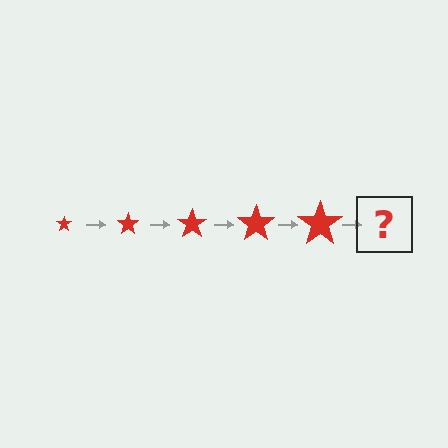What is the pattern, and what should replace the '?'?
The pattern is that the star gets progressively larger each step. The '?' should be a red star, larger than the previous one.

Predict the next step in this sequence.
The next step is a red star, larger than the previous one.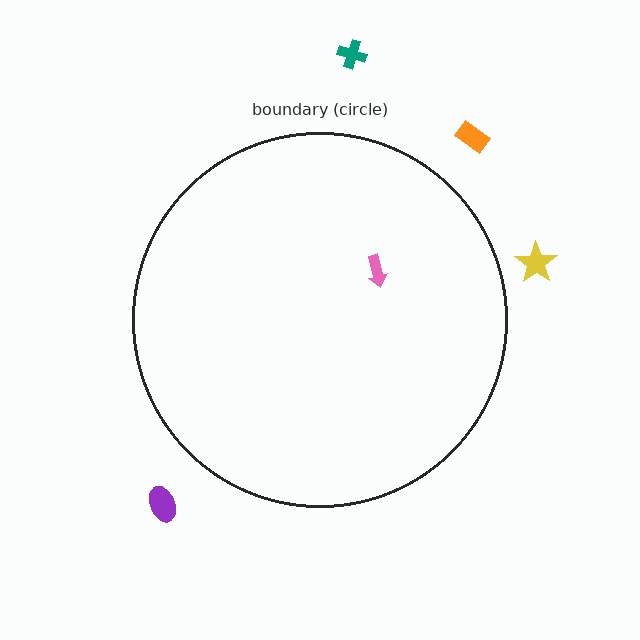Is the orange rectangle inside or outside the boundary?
Outside.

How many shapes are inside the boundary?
1 inside, 4 outside.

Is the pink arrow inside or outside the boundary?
Inside.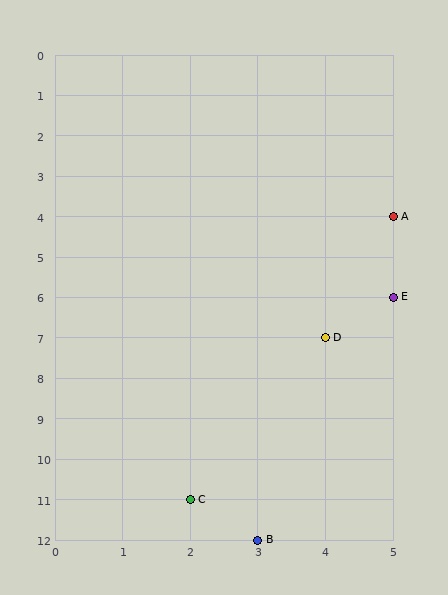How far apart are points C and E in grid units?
Points C and E are 3 columns and 5 rows apart (about 5.8 grid units diagonally).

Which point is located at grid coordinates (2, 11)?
Point C is at (2, 11).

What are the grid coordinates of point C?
Point C is at grid coordinates (2, 11).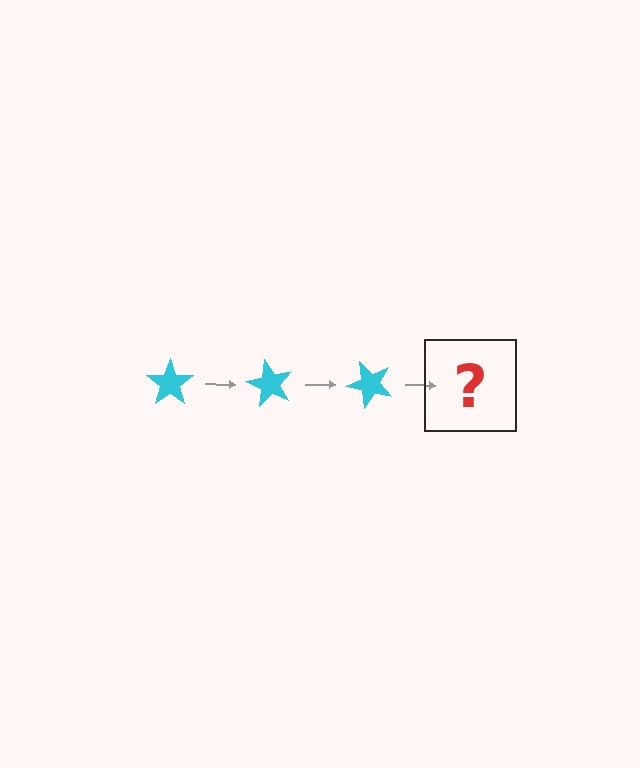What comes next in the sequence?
The next element should be a cyan star rotated 180 degrees.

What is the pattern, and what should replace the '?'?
The pattern is that the star rotates 60 degrees each step. The '?' should be a cyan star rotated 180 degrees.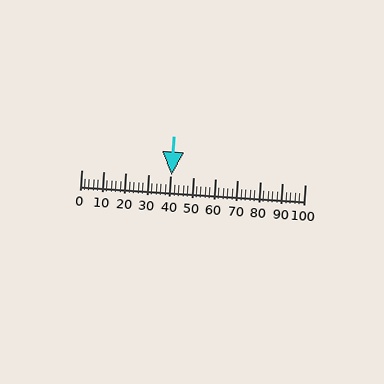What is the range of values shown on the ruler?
The ruler shows values from 0 to 100.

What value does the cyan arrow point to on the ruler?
The cyan arrow points to approximately 40.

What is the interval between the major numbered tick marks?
The major tick marks are spaced 10 units apart.